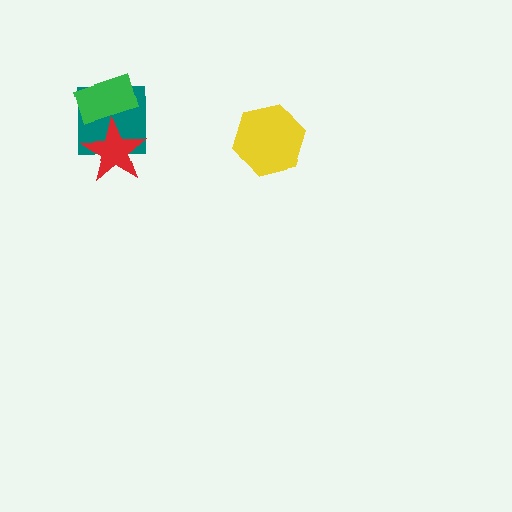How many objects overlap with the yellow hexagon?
0 objects overlap with the yellow hexagon.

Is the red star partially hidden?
Yes, it is partially covered by another shape.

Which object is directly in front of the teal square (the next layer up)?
The red star is directly in front of the teal square.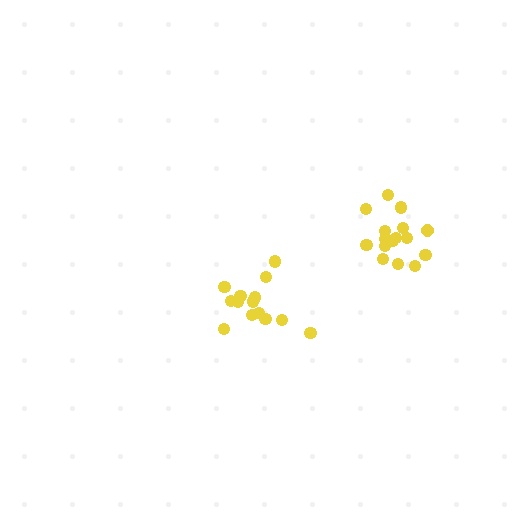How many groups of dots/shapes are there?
There are 2 groups.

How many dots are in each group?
Group 1: 14 dots, Group 2: 16 dots (30 total).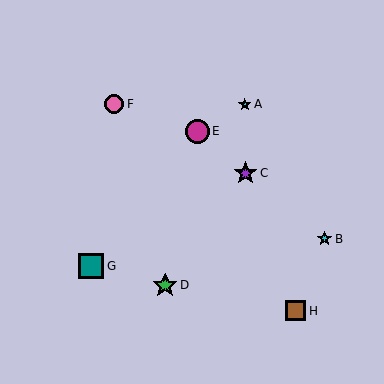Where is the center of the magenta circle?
The center of the magenta circle is at (197, 131).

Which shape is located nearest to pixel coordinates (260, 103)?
The cyan star (labeled A) at (245, 104) is nearest to that location.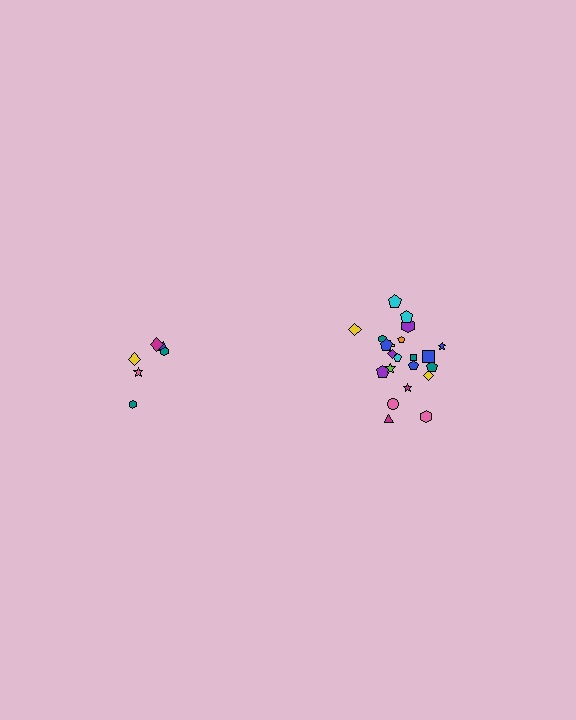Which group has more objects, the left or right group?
The right group.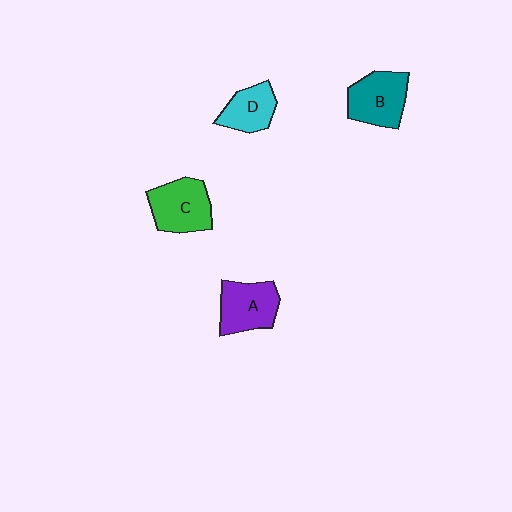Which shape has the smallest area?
Shape D (cyan).